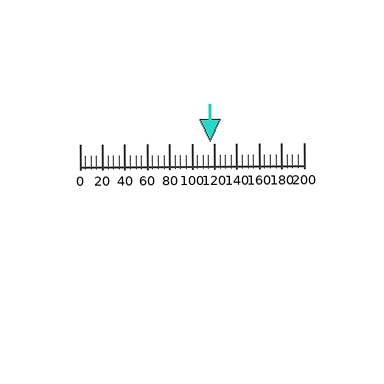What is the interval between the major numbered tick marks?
The major tick marks are spaced 20 units apart.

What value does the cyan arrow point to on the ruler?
The cyan arrow points to approximately 116.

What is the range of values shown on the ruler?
The ruler shows values from 0 to 200.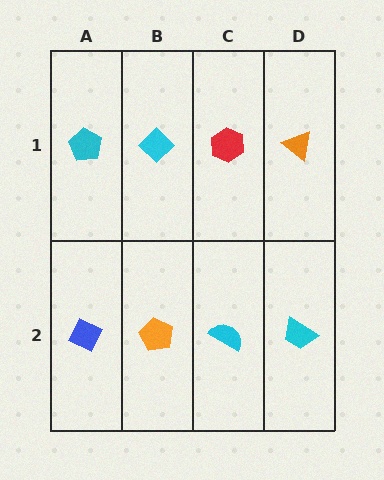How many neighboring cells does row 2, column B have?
3.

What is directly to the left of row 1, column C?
A cyan diamond.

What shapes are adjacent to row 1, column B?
An orange pentagon (row 2, column B), a cyan pentagon (row 1, column A), a red hexagon (row 1, column C).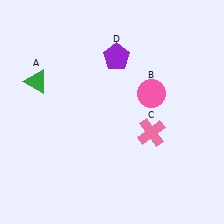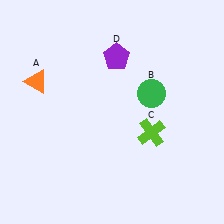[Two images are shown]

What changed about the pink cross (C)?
In Image 1, C is pink. In Image 2, it changed to lime.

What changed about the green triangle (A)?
In Image 1, A is green. In Image 2, it changed to orange.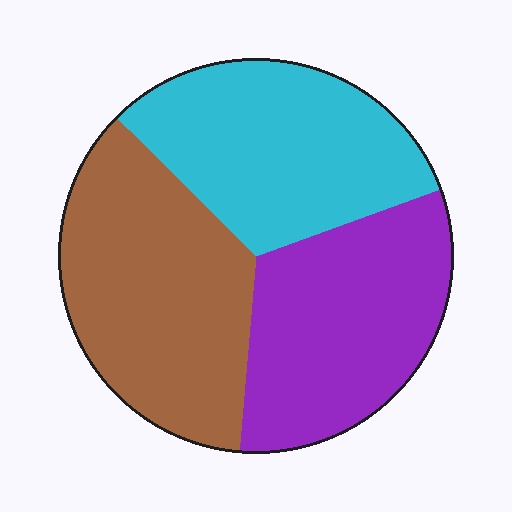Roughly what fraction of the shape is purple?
Purple covers around 30% of the shape.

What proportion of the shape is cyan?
Cyan covers roughly 30% of the shape.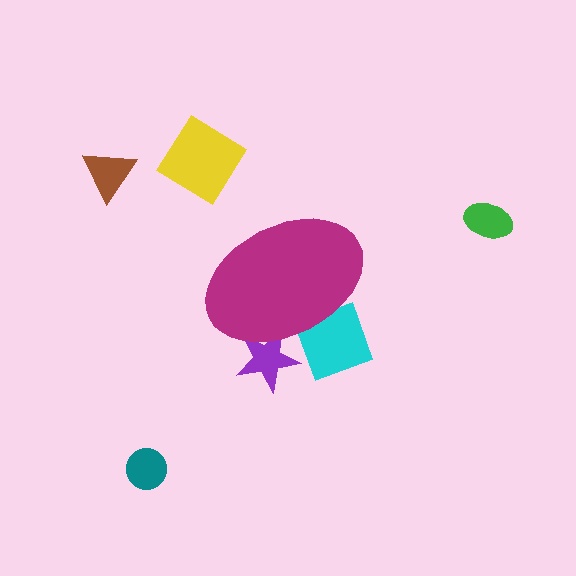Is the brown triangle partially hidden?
No, the brown triangle is fully visible.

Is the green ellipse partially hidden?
No, the green ellipse is fully visible.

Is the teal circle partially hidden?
No, the teal circle is fully visible.